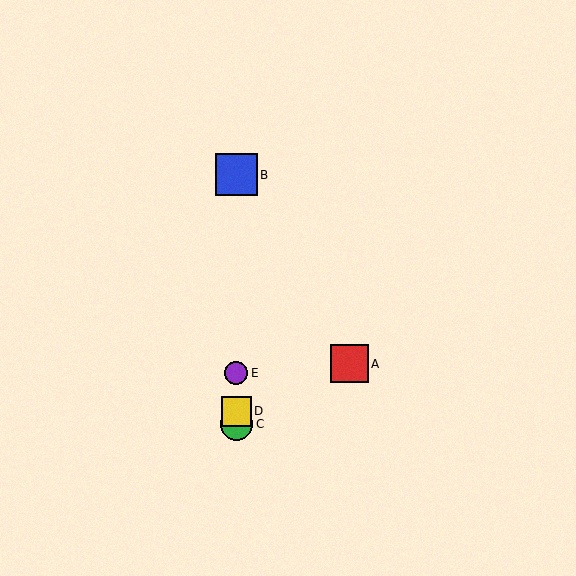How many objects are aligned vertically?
4 objects (B, C, D, E) are aligned vertically.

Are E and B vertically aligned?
Yes, both are at x≈236.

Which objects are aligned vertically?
Objects B, C, D, E are aligned vertically.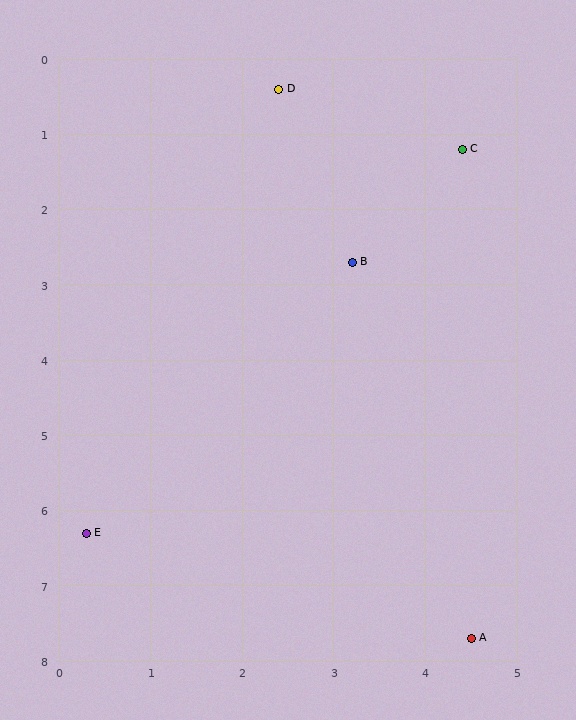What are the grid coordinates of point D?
Point D is at approximately (2.4, 0.4).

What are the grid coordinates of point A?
Point A is at approximately (4.5, 7.7).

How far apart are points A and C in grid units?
Points A and C are about 6.5 grid units apart.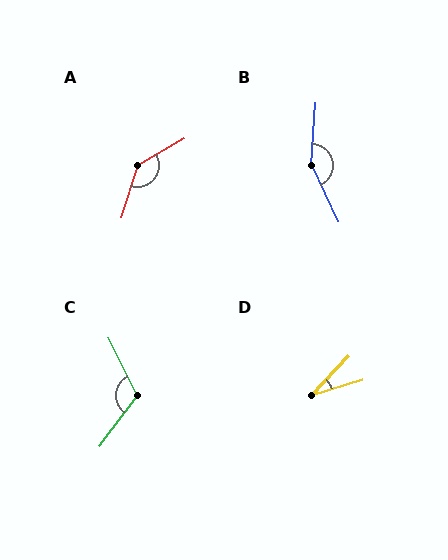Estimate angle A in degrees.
Approximately 138 degrees.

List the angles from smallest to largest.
D (30°), C (117°), A (138°), B (151°).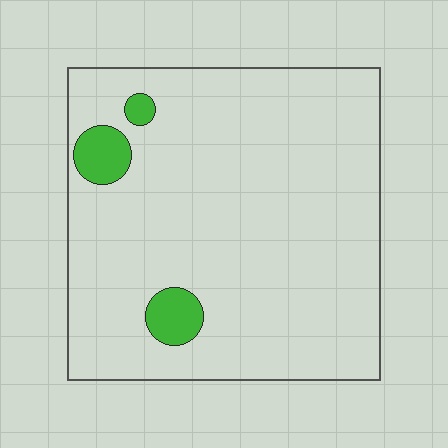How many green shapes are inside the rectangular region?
3.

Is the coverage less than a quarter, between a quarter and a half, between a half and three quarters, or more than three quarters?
Less than a quarter.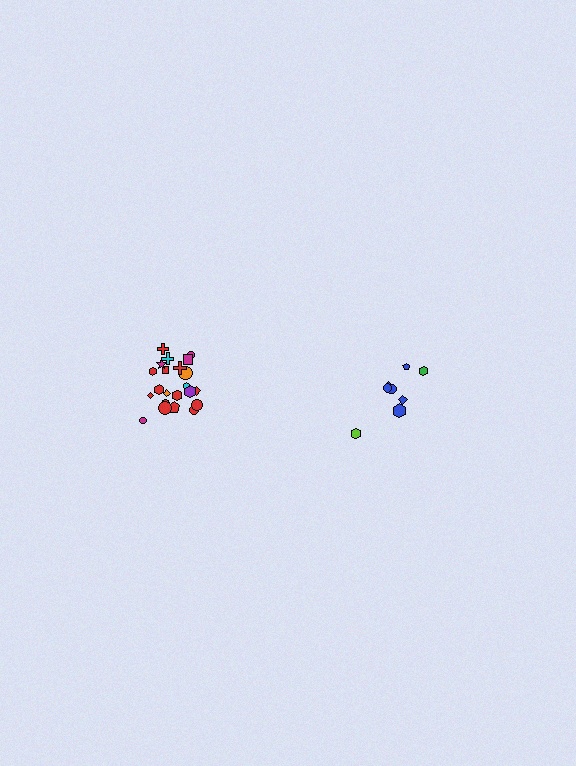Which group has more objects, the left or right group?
The left group.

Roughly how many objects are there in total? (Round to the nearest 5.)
Roughly 30 objects in total.